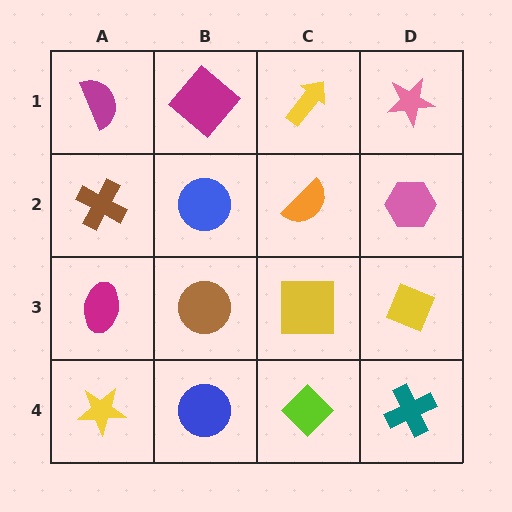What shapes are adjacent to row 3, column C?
An orange semicircle (row 2, column C), a lime diamond (row 4, column C), a brown circle (row 3, column B), a yellow diamond (row 3, column D).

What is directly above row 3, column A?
A brown cross.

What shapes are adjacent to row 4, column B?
A brown circle (row 3, column B), a yellow star (row 4, column A), a lime diamond (row 4, column C).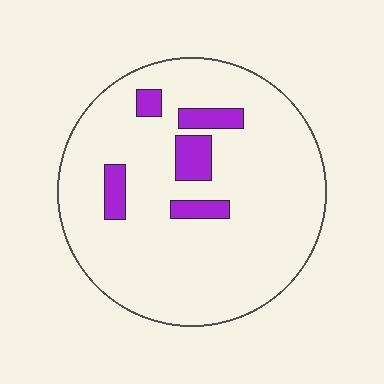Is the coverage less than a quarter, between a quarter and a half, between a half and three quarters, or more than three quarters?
Less than a quarter.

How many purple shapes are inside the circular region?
5.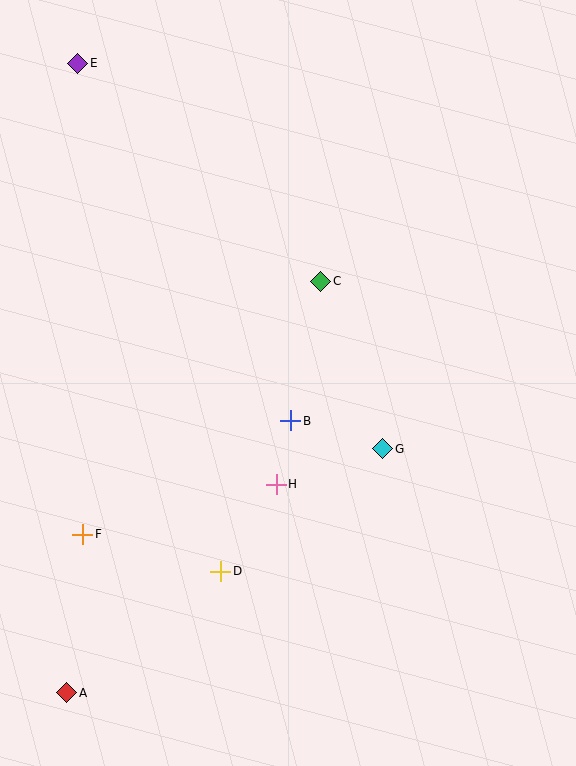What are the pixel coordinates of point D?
Point D is at (221, 571).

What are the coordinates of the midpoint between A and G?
The midpoint between A and G is at (225, 571).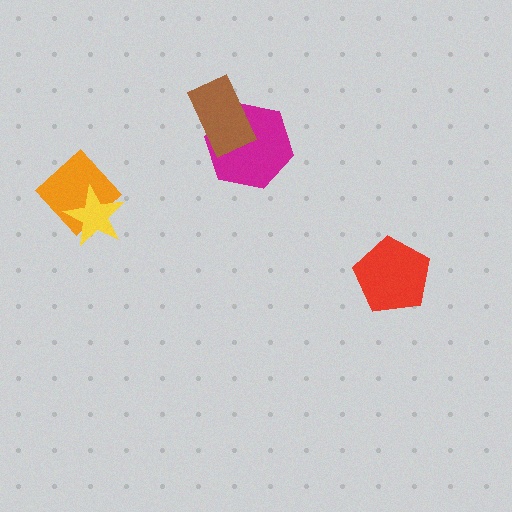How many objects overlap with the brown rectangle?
1 object overlaps with the brown rectangle.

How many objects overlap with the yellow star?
1 object overlaps with the yellow star.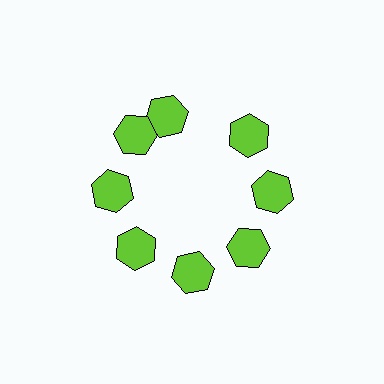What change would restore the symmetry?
The symmetry would be restored by rotating it back into even spacing with its neighbors so that all 8 hexagons sit at equal angles and equal distance from the center.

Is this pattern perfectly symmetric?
No. The 8 lime hexagons are arranged in a ring, but one element near the 12 o'clock position is rotated out of alignment along the ring, breaking the 8-fold rotational symmetry.